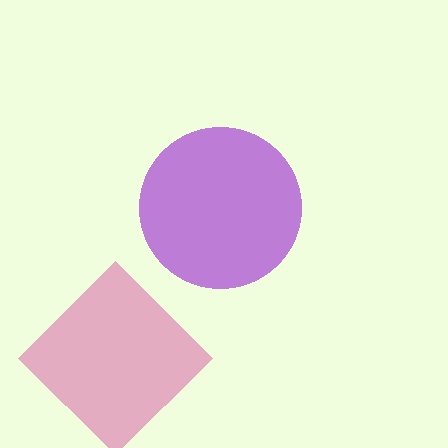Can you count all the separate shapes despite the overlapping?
Yes, there are 2 separate shapes.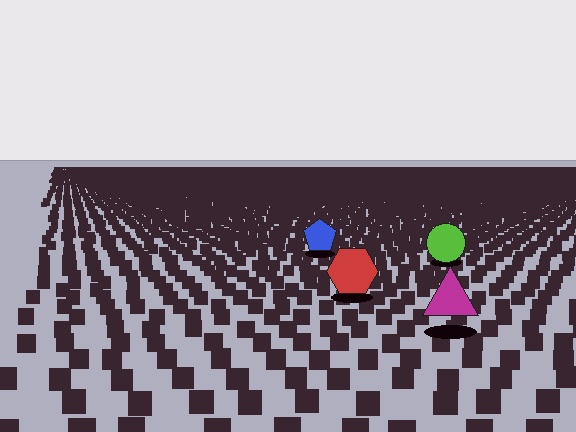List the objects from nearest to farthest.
From nearest to farthest: the magenta triangle, the red hexagon, the lime circle, the blue pentagon.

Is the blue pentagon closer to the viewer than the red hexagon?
No. The red hexagon is closer — you can tell from the texture gradient: the ground texture is coarser near it.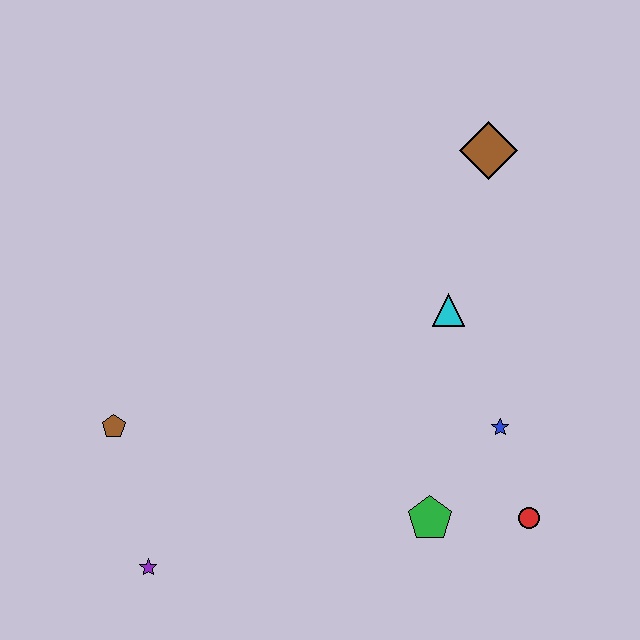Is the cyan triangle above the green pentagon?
Yes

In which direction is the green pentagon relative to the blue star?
The green pentagon is below the blue star.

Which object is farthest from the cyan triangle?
The purple star is farthest from the cyan triangle.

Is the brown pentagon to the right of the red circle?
No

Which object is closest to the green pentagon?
The red circle is closest to the green pentagon.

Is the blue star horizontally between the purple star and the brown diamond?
No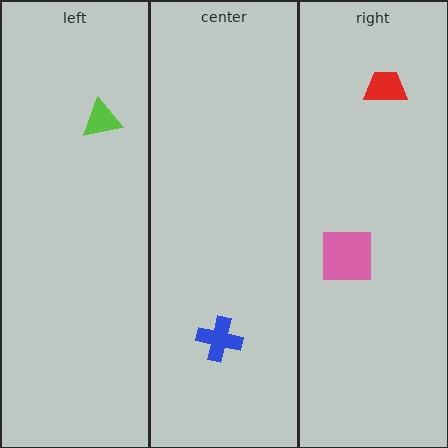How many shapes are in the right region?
2.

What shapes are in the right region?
The red trapezoid, the pink square.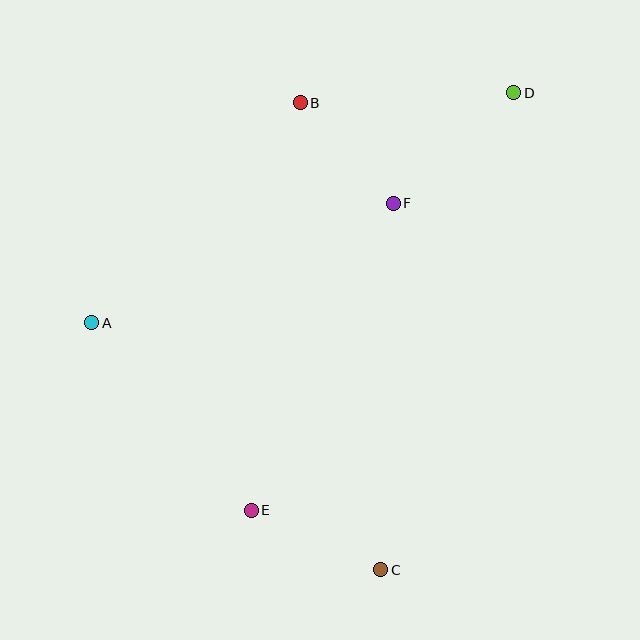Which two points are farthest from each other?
Points C and D are farthest from each other.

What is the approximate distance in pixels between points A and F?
The distance between A and F is approximately 324 pixels.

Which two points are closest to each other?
Points B and F are closest to each other.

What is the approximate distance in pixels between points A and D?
The distance between A and D is approximately 480 pixels.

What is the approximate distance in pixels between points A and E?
The distance between A and E is approximately 246 pixels.